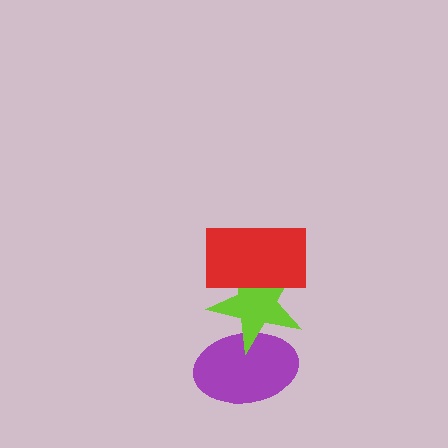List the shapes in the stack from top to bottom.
From top to bottom: the red rectangle, the lime star, the purple ellipse.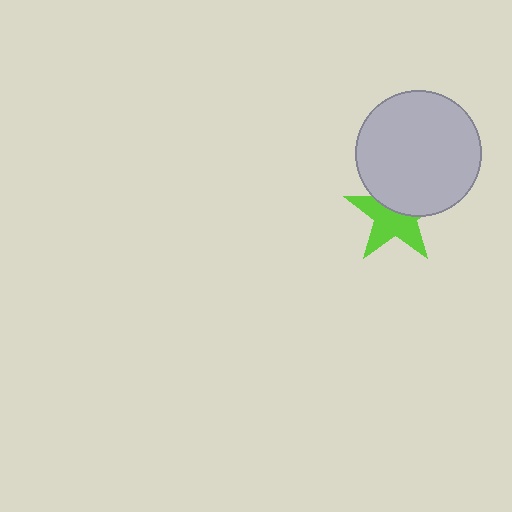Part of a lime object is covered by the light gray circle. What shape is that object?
It is a star.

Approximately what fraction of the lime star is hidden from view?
Roughly 42% of the lime star is hidden behind the light gray circle.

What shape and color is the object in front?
The object in front is a light gray circle.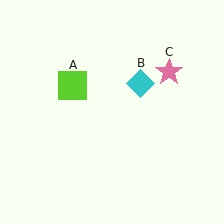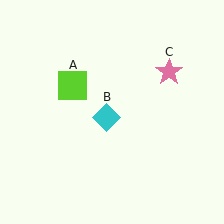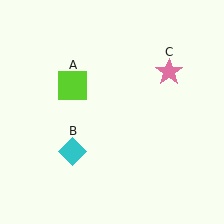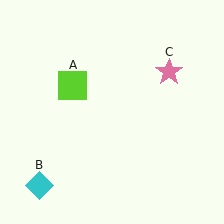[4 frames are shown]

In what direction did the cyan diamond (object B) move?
The cyan diamond (object B) moved down and to the left.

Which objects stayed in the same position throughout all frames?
Lime square (object A) and pink star (object C) remained stationary.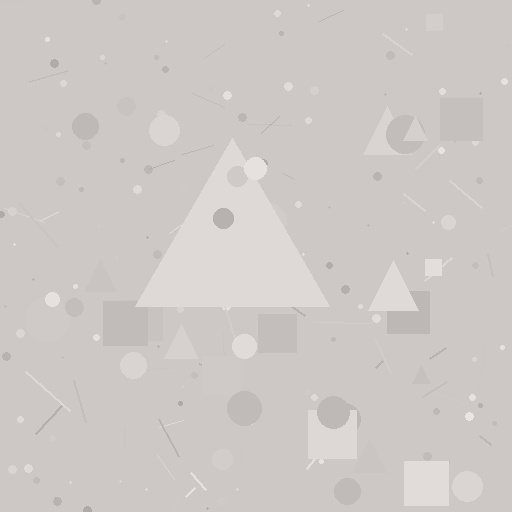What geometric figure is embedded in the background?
A triangle is embedded in the background.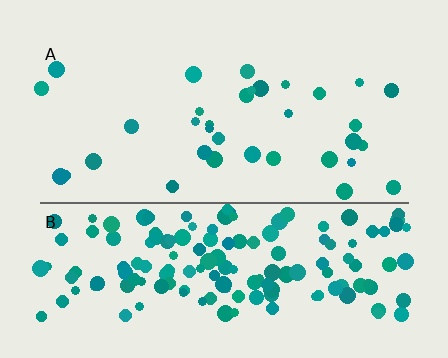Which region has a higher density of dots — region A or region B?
B (the bottom).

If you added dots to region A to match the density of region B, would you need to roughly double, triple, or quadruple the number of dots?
Approximately quadruple.